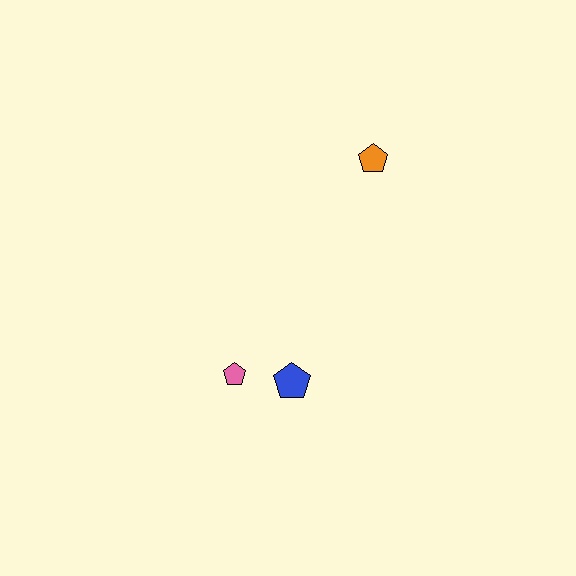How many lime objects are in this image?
There are no lime objects.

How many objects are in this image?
There are 3 objects.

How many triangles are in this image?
There are no triangles.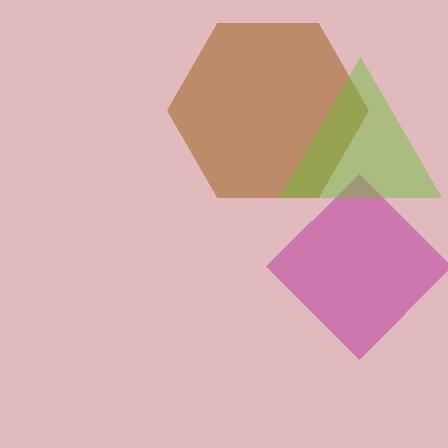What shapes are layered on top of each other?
The layered shapes are: a magenta diamond, a brown hexagon, a lime triangle.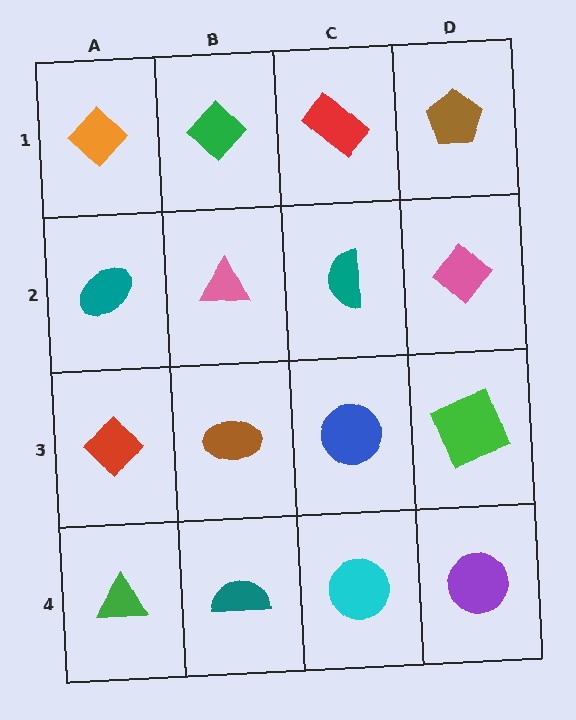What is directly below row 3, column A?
A green triangle.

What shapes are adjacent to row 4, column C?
A blue circle (row 3, column C), a teal semicircle (row 4, column B), a purple circle (row 4, column D).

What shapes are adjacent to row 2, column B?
A green diamond (row 1, column B), a brown ellipse (row 3, column B), a teal ellipse (row 2, column A), a teal semicircle (row 2, column C).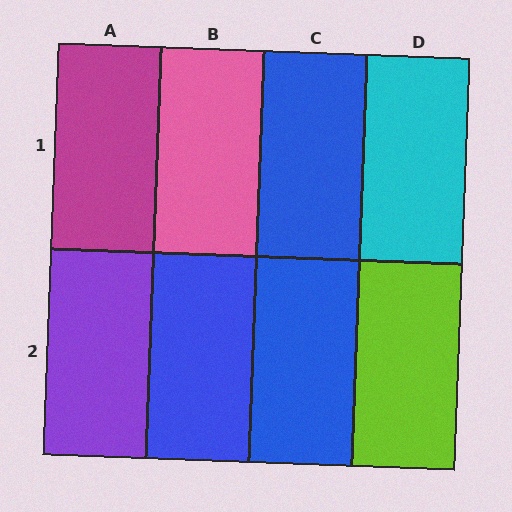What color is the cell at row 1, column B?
Pink.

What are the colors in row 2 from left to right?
Purple, blue, blue, lime.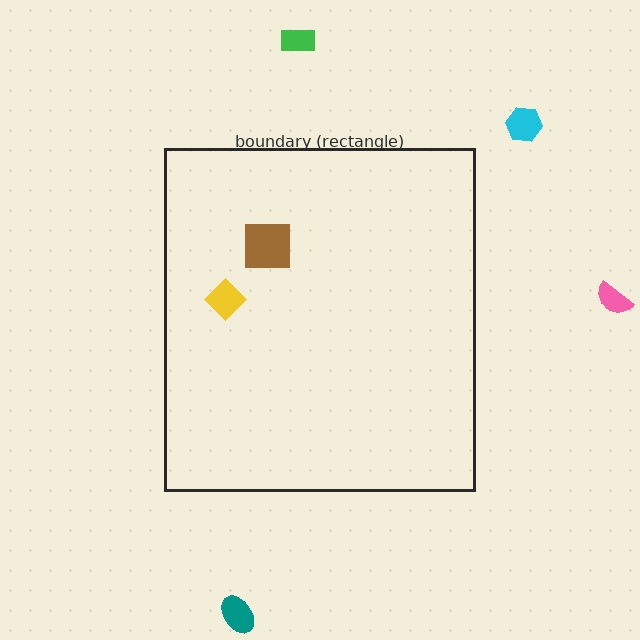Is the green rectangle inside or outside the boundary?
Outside.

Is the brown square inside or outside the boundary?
Inside.